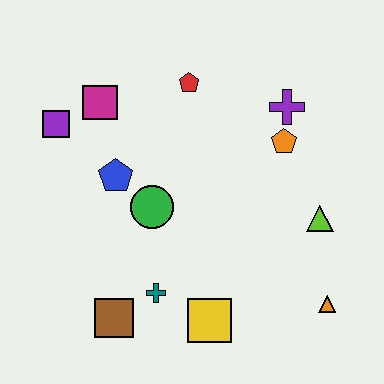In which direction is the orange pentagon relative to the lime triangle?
The orange pentagon is above the lime triangle.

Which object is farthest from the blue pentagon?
The orange triangle is farthest from the blue pentagon.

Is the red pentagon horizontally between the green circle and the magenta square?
No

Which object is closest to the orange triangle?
The lime triangle is closest to the orange triangle.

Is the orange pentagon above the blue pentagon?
Yes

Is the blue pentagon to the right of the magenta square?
Yes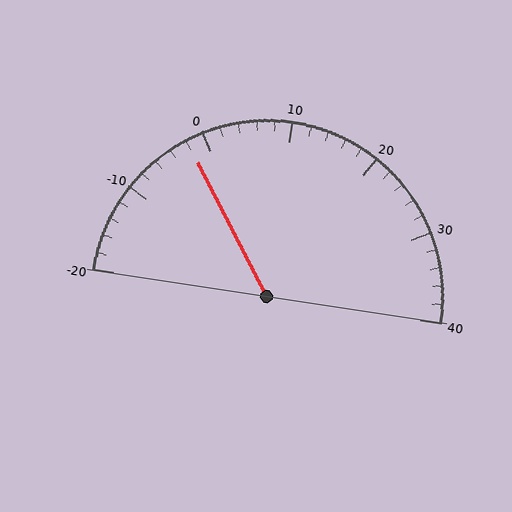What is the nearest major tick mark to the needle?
The nearest major tick mark is 0.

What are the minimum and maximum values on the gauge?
The gauge ranges from -20 to 40.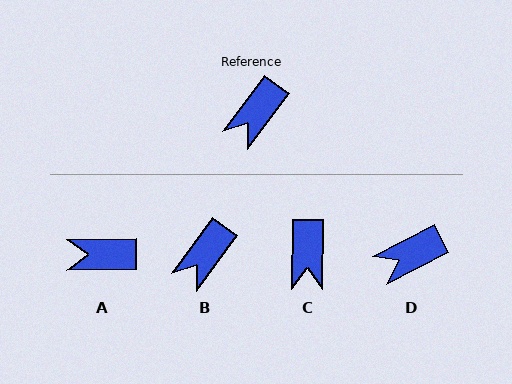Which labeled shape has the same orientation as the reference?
B.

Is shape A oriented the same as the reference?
No, it is off by about 52 degrees.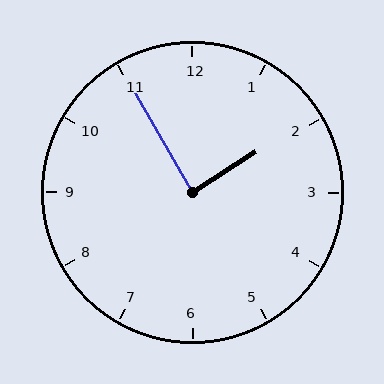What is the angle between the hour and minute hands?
Approximately 88 degrees.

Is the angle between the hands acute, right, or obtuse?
It is right.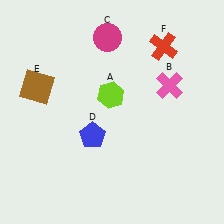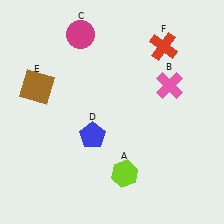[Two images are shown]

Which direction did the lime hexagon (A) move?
The lime hexagon (A) moved down.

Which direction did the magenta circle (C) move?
The magenta circle (C) moved left.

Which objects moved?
The objects that moved are: the lime hexagon (A), the magenta circle (C).